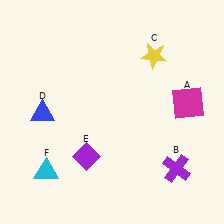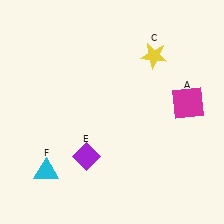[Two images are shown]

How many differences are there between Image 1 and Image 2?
There are 2 differences between the two images.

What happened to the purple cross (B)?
The purple cross (B) was removed in Image 2. It was in the bottom-right area of Image 1.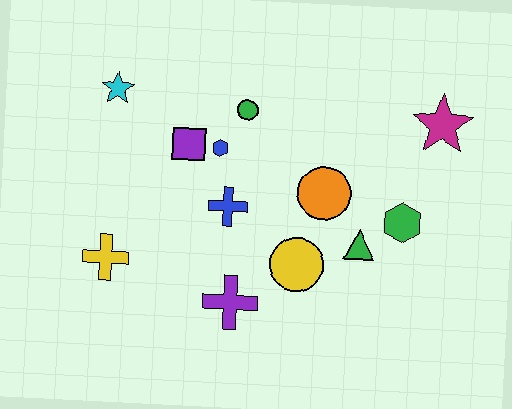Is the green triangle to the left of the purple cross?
No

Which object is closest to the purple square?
The blue hexagon is closest to the purple square.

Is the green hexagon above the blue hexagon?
No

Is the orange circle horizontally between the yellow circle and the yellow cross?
No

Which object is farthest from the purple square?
The magenta star is farthest from the purple square.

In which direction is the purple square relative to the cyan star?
The purple square is to the right of the cyan star.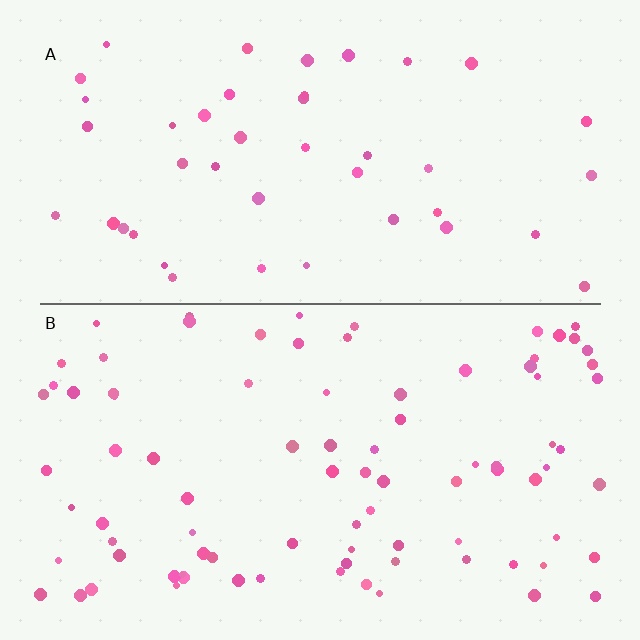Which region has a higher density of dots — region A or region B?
B (the bottom).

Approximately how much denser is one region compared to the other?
Approximately 2.0× — region B over region A.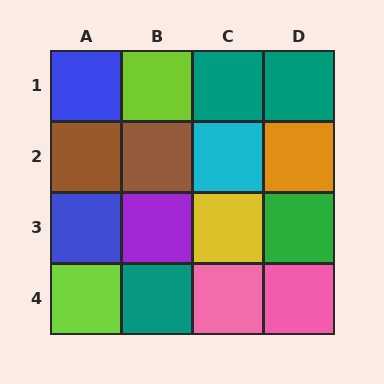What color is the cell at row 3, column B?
Purple.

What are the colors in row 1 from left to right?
Blue, lime, teal, teal.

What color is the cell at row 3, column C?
Yellow.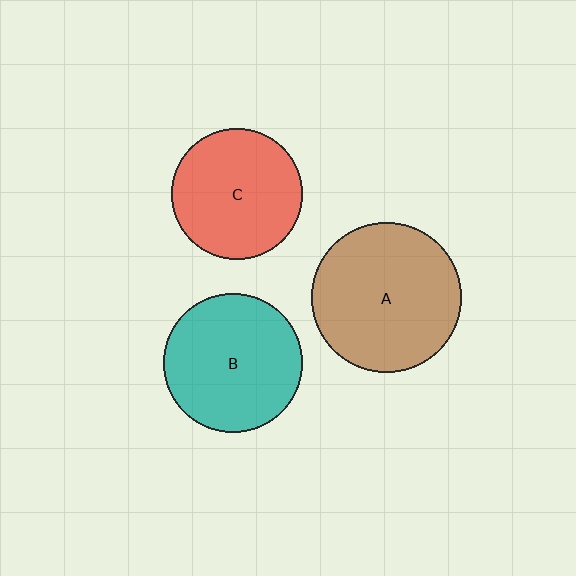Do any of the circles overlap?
No, none of the circles overlap.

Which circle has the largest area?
Circle A (brown).